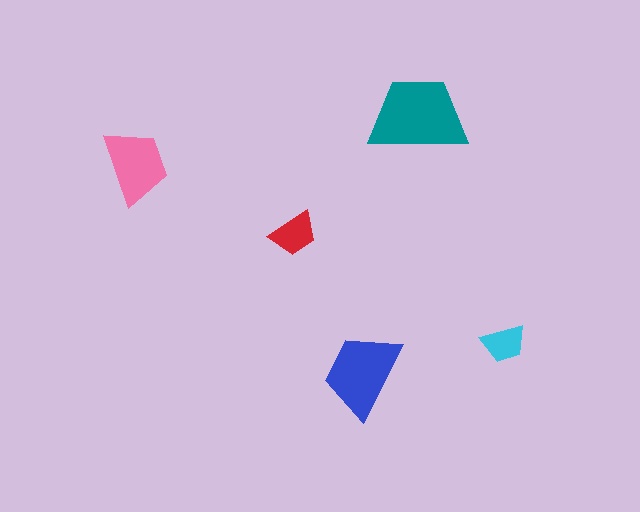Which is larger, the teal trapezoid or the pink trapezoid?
The teal one.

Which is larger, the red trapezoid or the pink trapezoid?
The pink one.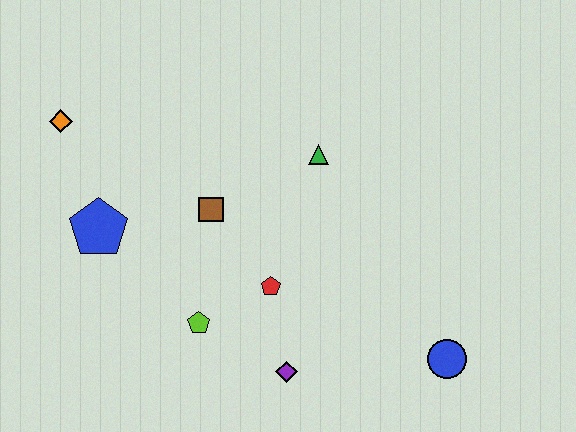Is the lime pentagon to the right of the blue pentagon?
Yes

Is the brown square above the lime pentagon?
Yes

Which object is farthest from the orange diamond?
The blue circle is farthest from the orange diamond.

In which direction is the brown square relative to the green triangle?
The brown square is to the left of the green triangle.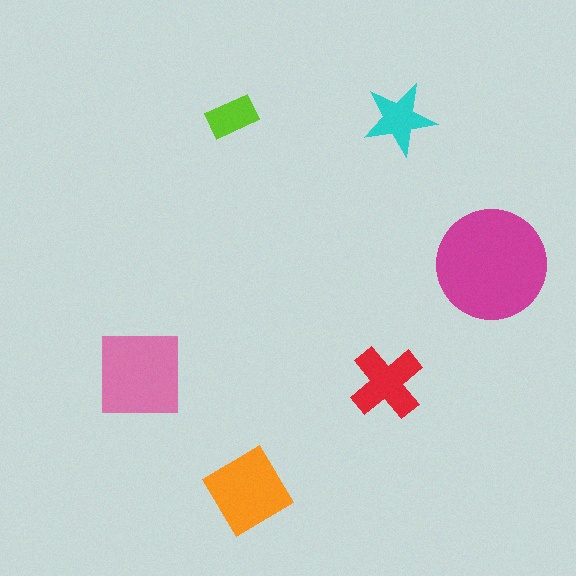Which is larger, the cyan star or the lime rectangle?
The cyan star.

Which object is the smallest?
The lime rectangle.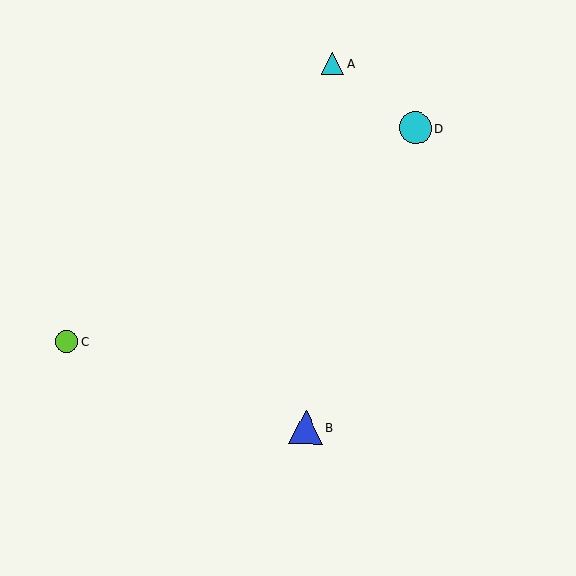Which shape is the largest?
The blue triangle (labeled B) is the largest.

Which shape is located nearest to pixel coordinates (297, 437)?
The blue triangle (labeled B) at (305, 427) is nearest to that location.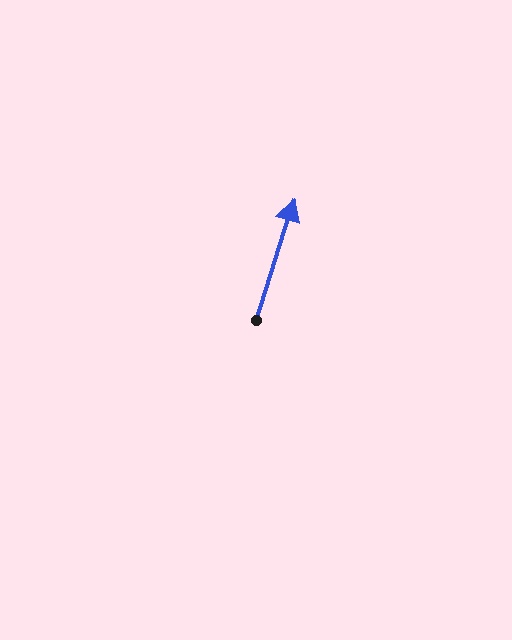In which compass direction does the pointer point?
North.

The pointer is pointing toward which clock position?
Roughly 1 o'clock.